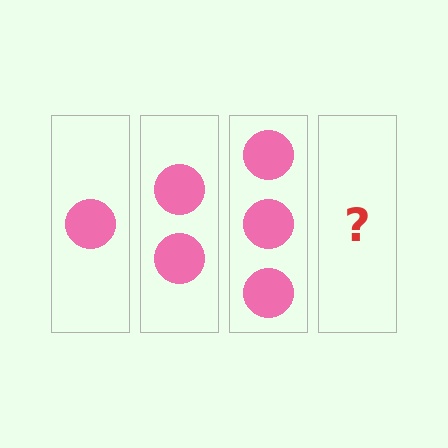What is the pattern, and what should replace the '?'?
The pattern is that each step adds one more circle. The '?' should be 4 circles.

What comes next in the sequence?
The next element should be 4 circles.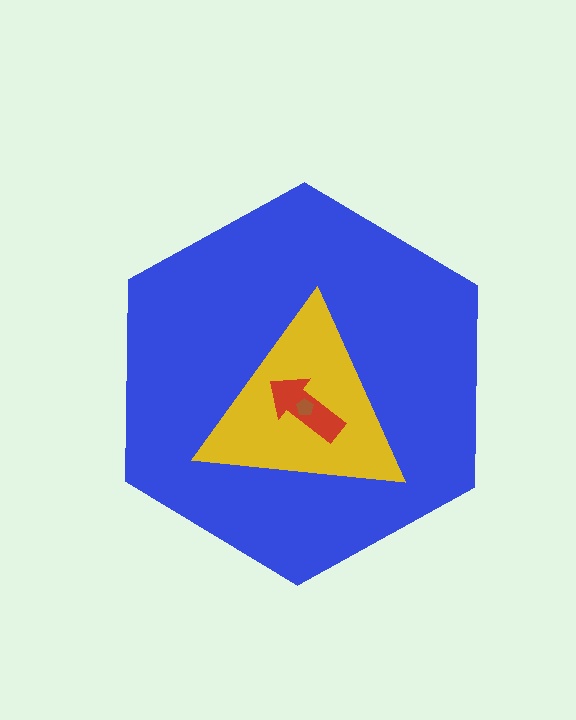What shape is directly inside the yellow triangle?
The red arrow.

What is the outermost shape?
The blue hexagon.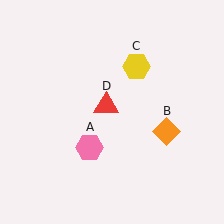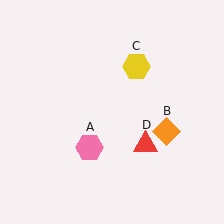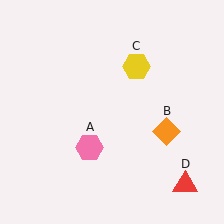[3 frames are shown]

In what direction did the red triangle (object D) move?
The red triangle (object D) moved down and to the right.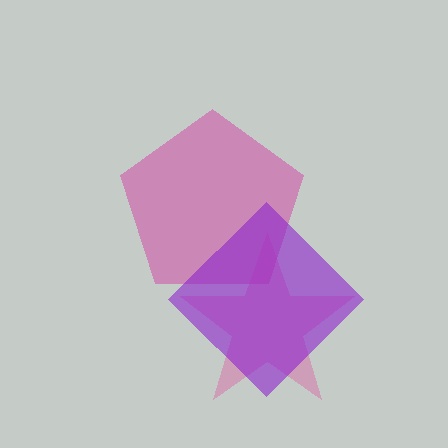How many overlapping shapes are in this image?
There are 3 overlapping shapes in the image.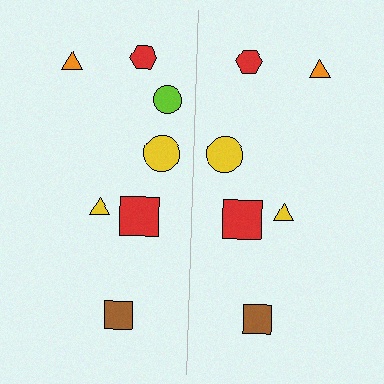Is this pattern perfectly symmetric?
No, the pattern is not perfectly symmetric. A lime circle is missing from the right side.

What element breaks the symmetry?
A lime circle is missing from the right side.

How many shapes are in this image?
There are 13 shapes in this image.